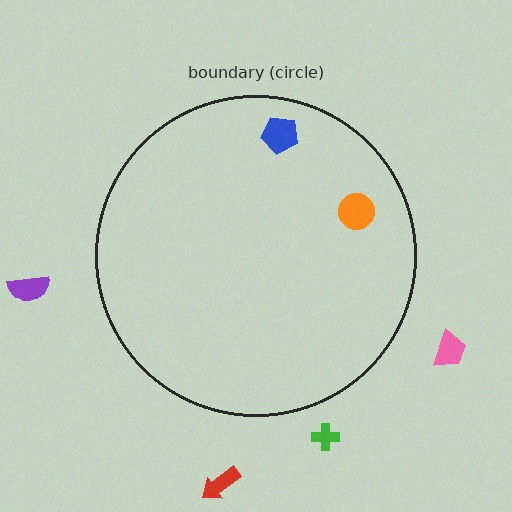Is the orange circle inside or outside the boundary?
Inside.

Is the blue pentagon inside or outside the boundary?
Inside.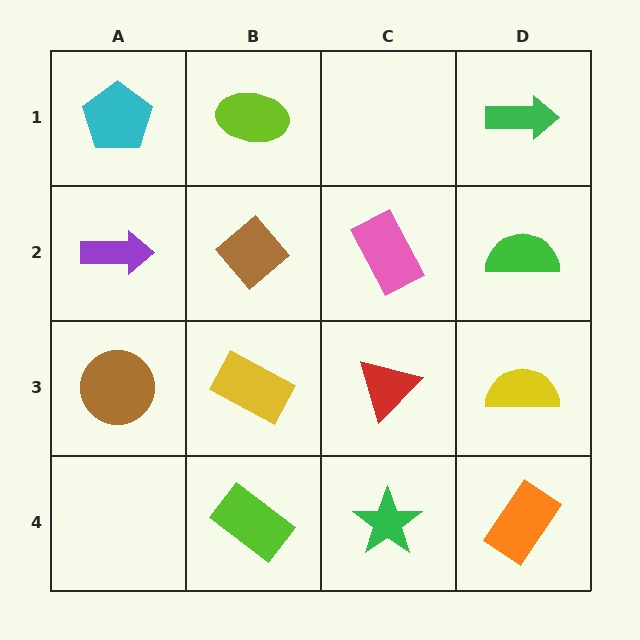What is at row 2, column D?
A green semicircle.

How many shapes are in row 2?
4 shapes.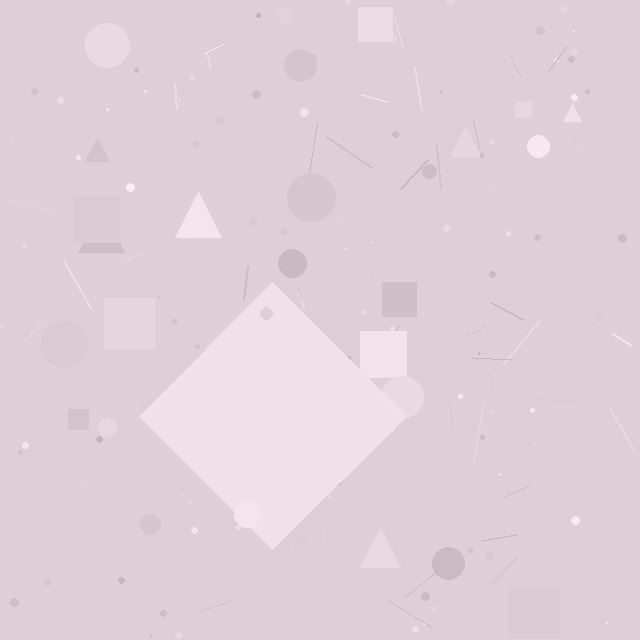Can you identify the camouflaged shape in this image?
The camouflaged shape is a diamond.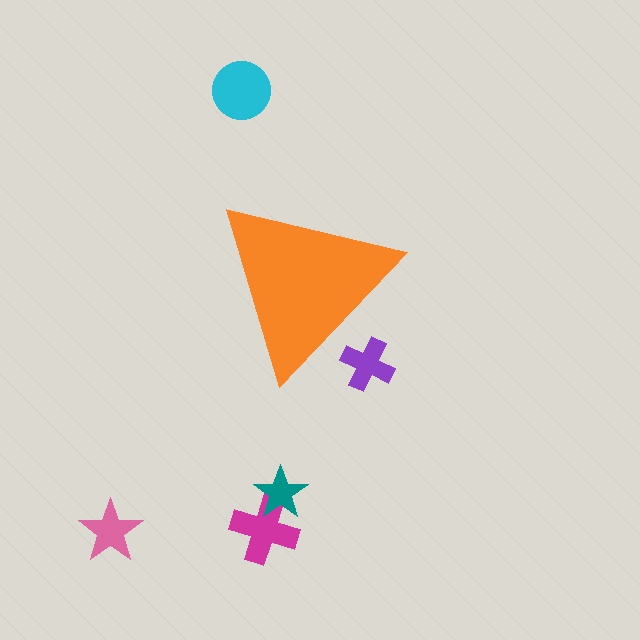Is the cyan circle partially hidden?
No, the cyan circle is fully visible.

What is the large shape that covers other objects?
An orange triangle.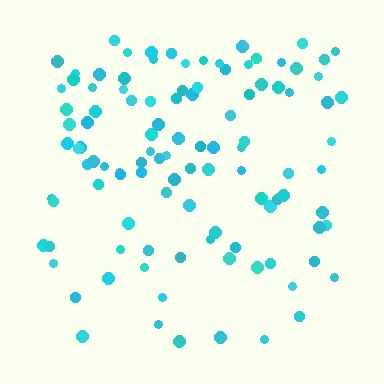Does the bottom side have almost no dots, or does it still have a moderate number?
Still a moderate number, just noticeably fewer than the top.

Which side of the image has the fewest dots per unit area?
The bottom.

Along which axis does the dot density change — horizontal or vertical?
Vertical.